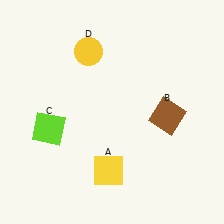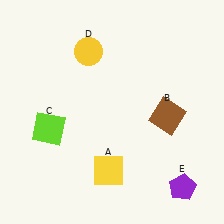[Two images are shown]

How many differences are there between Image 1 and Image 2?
There is 1 difference between the two images.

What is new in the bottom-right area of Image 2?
A purple pentagon (E) was added in the bottom-right area of Image 2.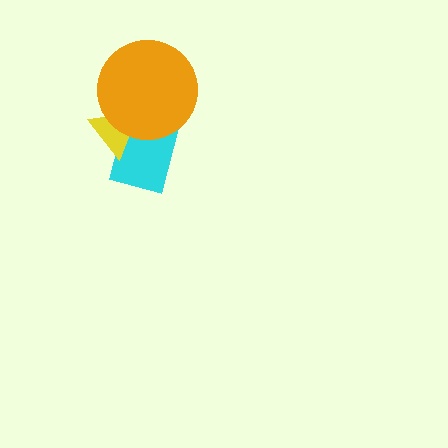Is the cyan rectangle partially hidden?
Yes, it is partially covered by another shape.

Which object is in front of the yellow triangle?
The orange circle is in front of the yellow triangle.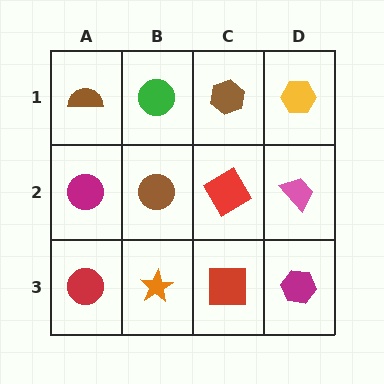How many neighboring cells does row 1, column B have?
3.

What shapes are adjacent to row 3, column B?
A brown circle (row 2, column B), a red circle (row 3, column A), a red square (row 3, column C).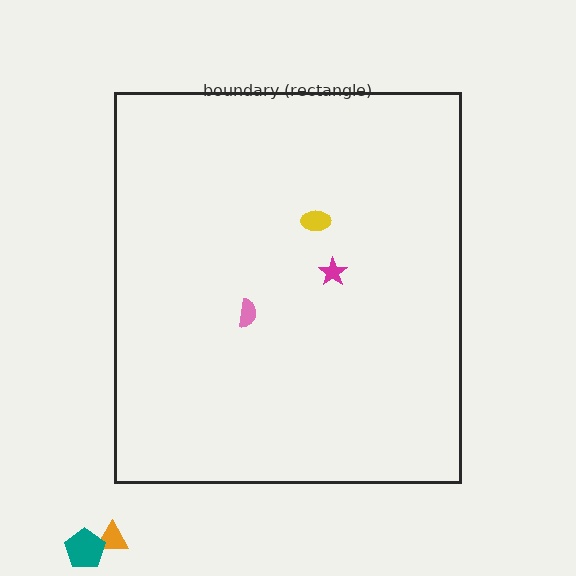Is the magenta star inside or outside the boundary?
Inside.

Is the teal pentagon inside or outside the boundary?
Outside.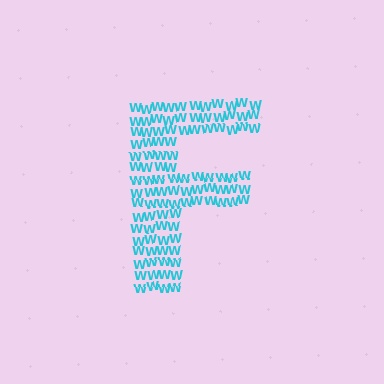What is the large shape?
The large shape is the letter F.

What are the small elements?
The small elements are letter W's.